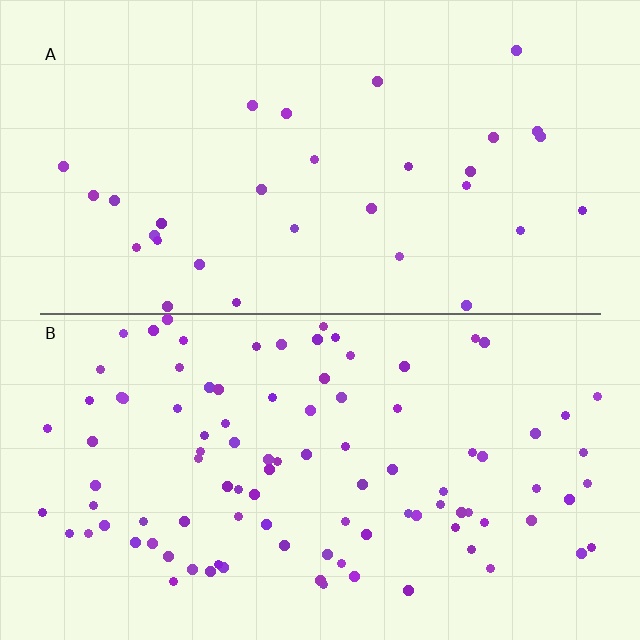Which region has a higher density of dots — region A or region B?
B (the bottom).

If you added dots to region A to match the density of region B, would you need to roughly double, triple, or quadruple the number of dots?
Approximately triple.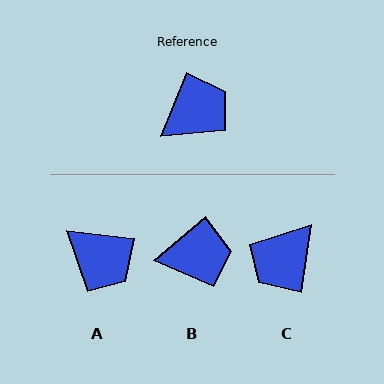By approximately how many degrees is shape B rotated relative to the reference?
Approximately 28 degrees clockwise.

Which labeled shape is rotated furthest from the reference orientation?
C, about 167 degrees away.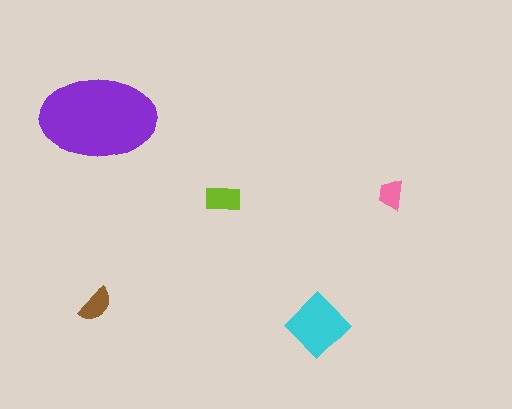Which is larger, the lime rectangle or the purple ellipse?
The purple ellipse.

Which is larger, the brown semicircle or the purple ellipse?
The purple ellipse.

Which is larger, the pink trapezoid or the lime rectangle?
The lime rectangle.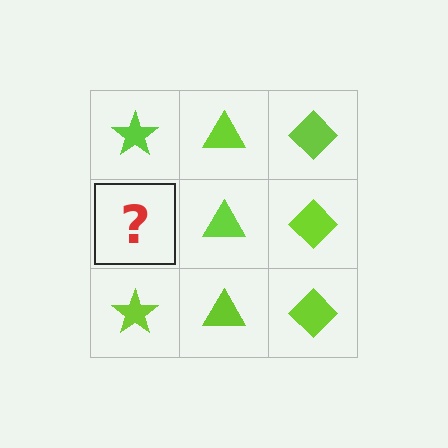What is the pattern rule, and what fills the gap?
The rule is that each column has a consistent shape. The gap should be filled with a lime star.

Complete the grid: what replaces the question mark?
The question mark should be replaced with a lime star.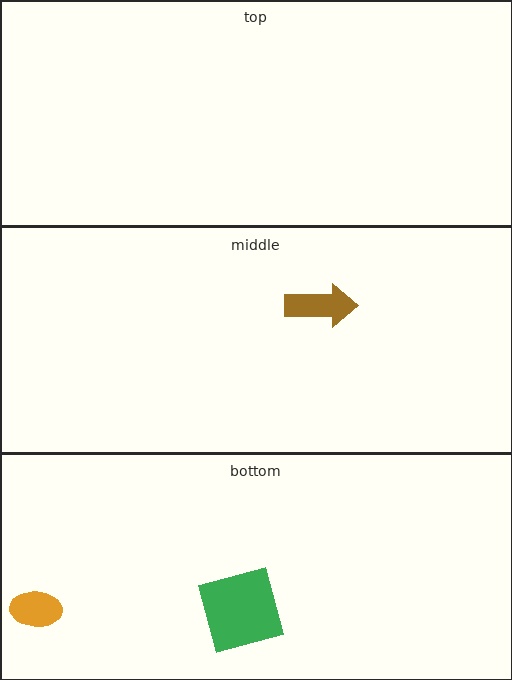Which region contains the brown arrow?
The middle region.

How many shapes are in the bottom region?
2.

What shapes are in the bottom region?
The green square, the orange ellipse.